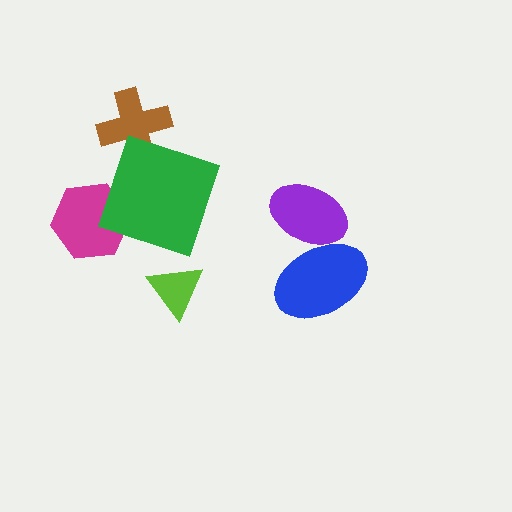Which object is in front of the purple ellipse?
The blue ellipse is in front of the purple ellipse.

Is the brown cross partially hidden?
Yes, it is partially covered by another shape.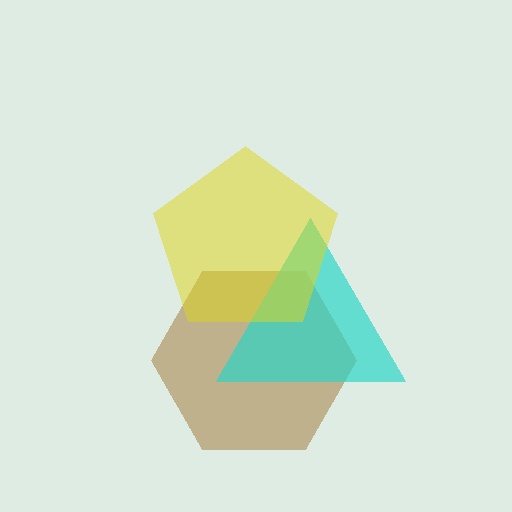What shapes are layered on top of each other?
The layered shapes are: a brown hexagon, a cyan triangle, a yellow pentagon.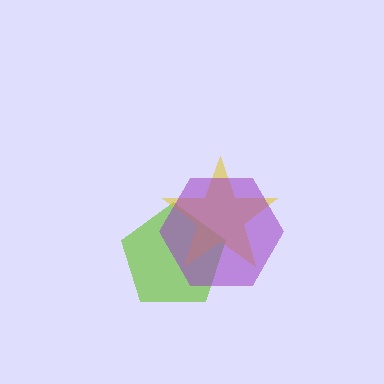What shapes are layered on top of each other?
The layered shapes are: a lime pentagon, a yellow star, a purple hexagon.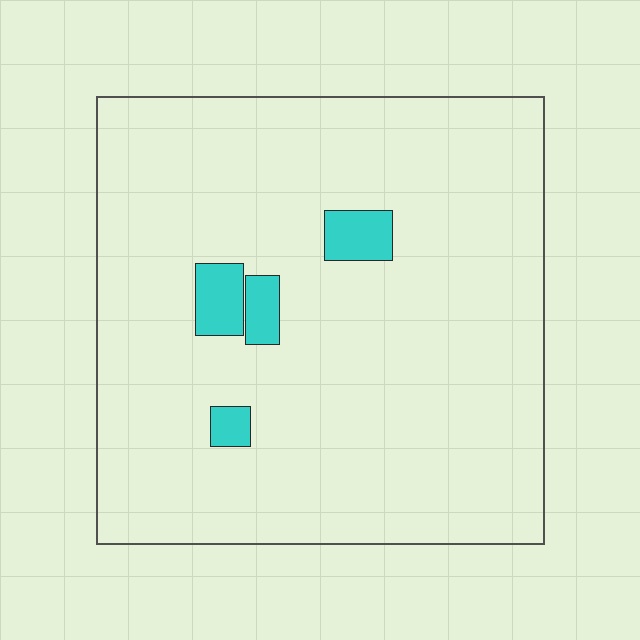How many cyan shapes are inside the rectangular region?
4.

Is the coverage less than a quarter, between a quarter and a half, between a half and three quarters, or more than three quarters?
Less than a quarter.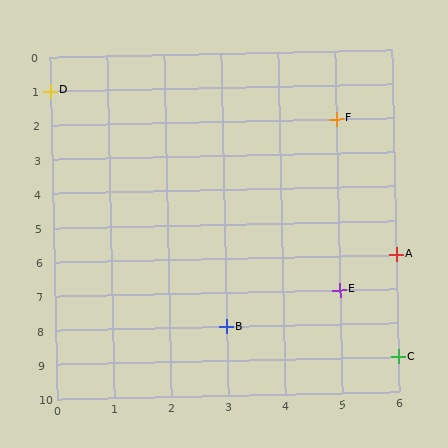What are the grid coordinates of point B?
Point B is at grid coordinates (3, 8).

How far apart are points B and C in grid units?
Points B and C are 3 columns and 1 row apart (about 3.2 grid units diagonally).